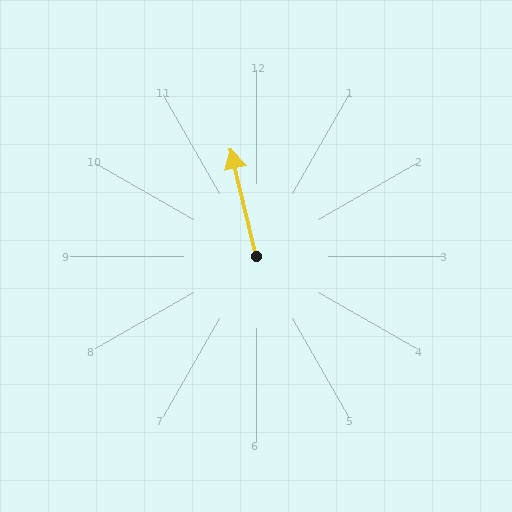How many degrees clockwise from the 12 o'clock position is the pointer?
Approximately 347 degrees.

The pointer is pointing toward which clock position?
Roughly 12 o'clock.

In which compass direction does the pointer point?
North.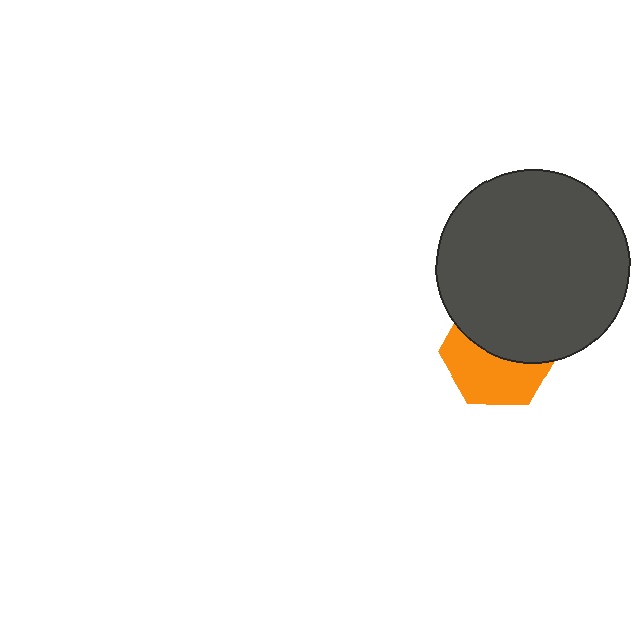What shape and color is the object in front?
The object in front is a dark gray circle.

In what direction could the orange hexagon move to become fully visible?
The orange hexagon could move down. That would shift it out from behind the dark gray circle entirely.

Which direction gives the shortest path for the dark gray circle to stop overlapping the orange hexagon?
Moving up gives the shortest separation.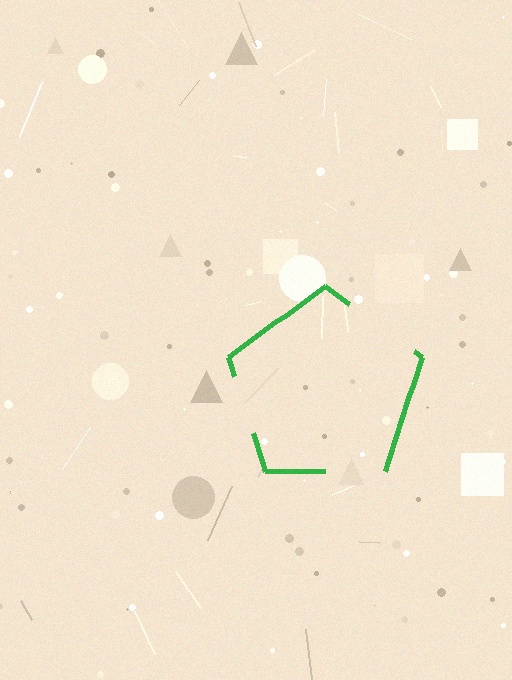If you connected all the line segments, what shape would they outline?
They would outline a pentagon.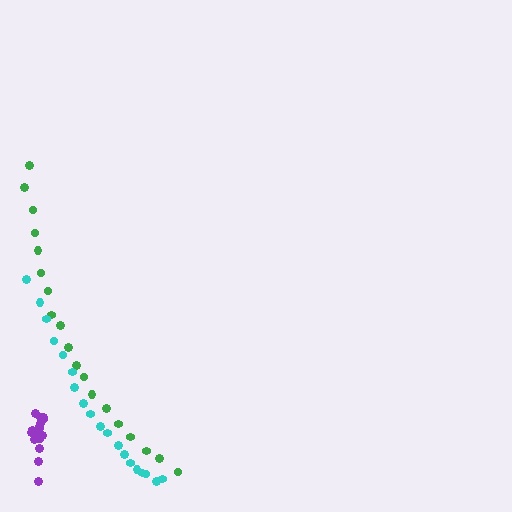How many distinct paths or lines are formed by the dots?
There are 3 distinct paths.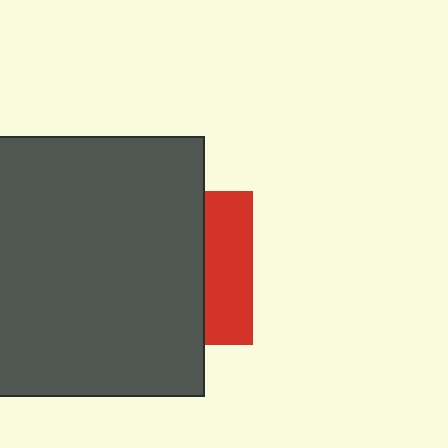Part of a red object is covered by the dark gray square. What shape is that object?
It is a square.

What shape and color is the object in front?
The object in front is a dark gray square.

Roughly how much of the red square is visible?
A small part of it is visible (roughly 31%).